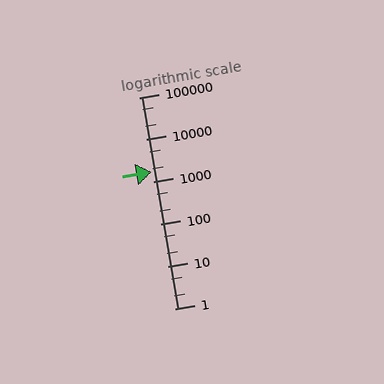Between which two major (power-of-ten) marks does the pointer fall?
The pointer is between 1000 and 10000.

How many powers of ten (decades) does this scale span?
The scale spans 5 decades, from 1 to 100000.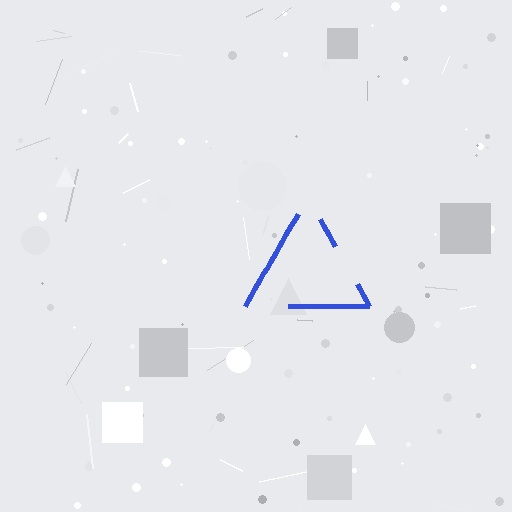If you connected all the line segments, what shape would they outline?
They would outline a triangle.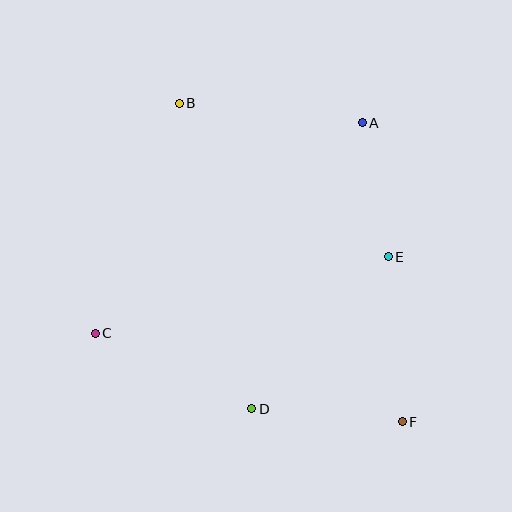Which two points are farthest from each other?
Points B and F are farthest from each other.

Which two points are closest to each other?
Points A and E are closest to each other.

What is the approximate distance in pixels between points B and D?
The distance between B and D is approximately 314 pixels.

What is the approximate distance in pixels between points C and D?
The distance between C and D is approximately 174 pixels.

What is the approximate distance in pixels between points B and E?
The distance between B and E is approximately 259 pixels.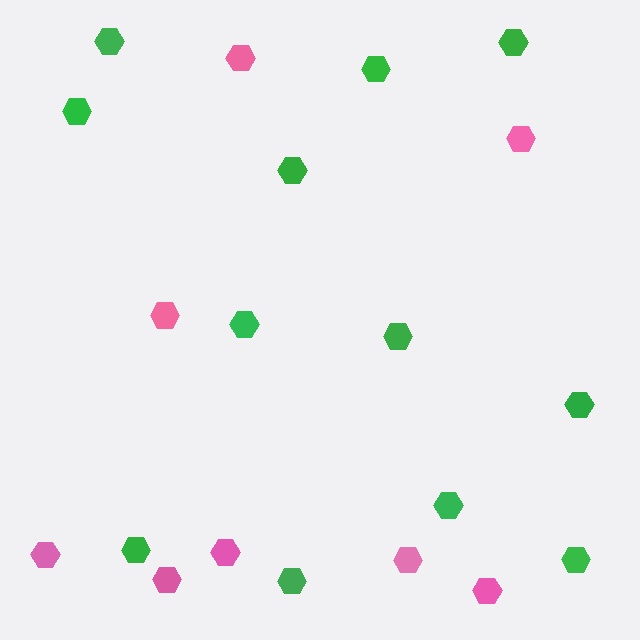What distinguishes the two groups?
There are 2 groups: one group of pink hexagons (8) and one group of green hexagons (12).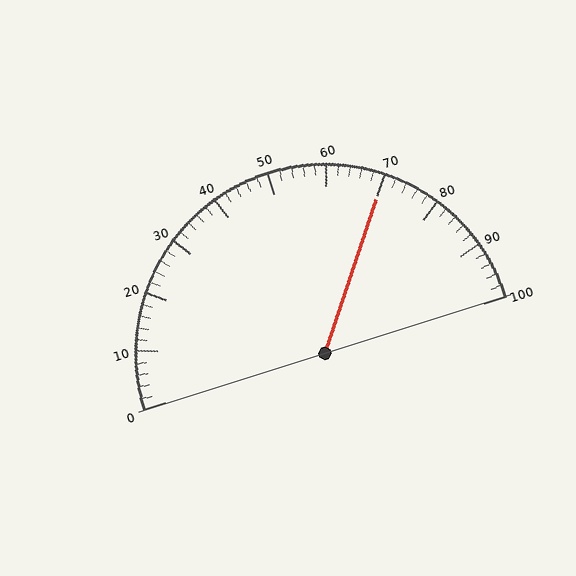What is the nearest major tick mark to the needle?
The nearest major tick mark is 70.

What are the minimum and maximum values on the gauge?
The gauge ranges from 0 to 100.